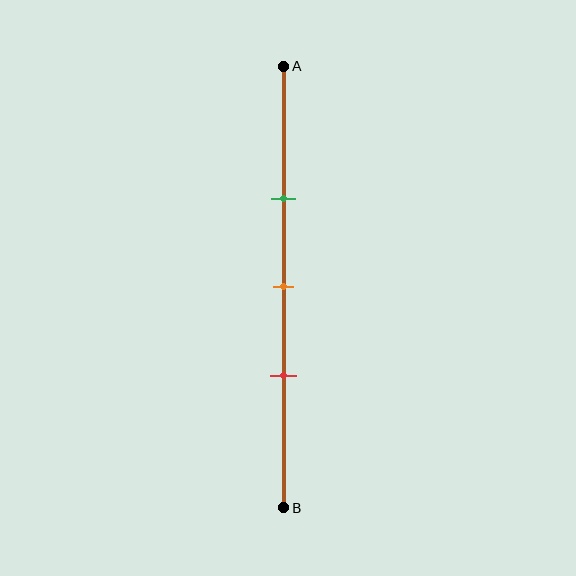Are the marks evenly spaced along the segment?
Yes, the marks are approximately evenly spaced.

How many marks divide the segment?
There are 3 marks dividing the segment.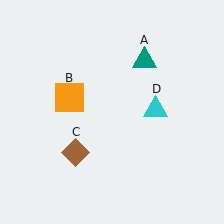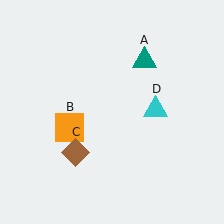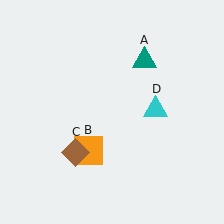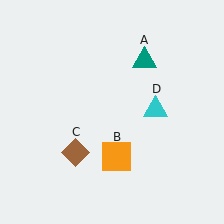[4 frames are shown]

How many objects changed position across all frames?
1 object changed position: orange square (object B).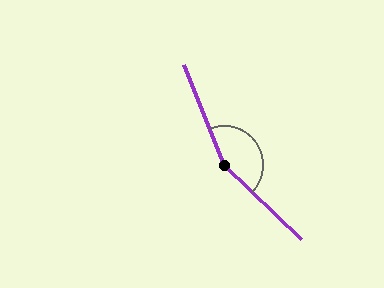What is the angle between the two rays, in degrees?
Approximately 156 degrees.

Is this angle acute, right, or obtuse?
It is obtuse.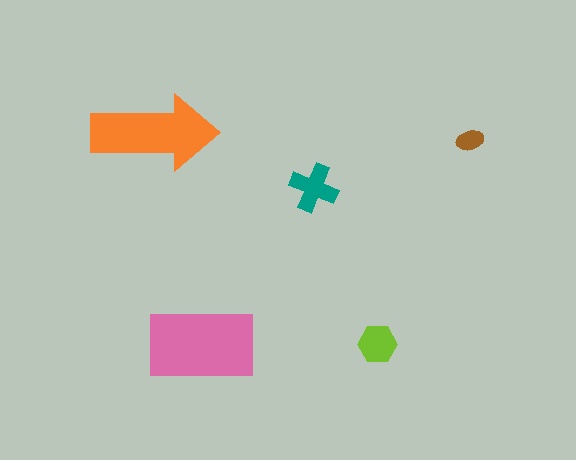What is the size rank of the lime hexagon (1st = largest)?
4th.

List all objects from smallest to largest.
The brown ellipse, the lime hexagon, the teal cross, the orange arrow, the pink rectangle.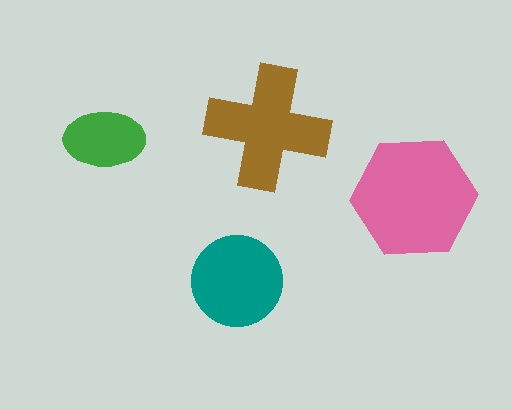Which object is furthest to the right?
The pink hexagon is rightmost.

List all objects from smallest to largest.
The green ellipse, the teal circle, the brown cross, the pink hexagon.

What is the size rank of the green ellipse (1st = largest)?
4th.